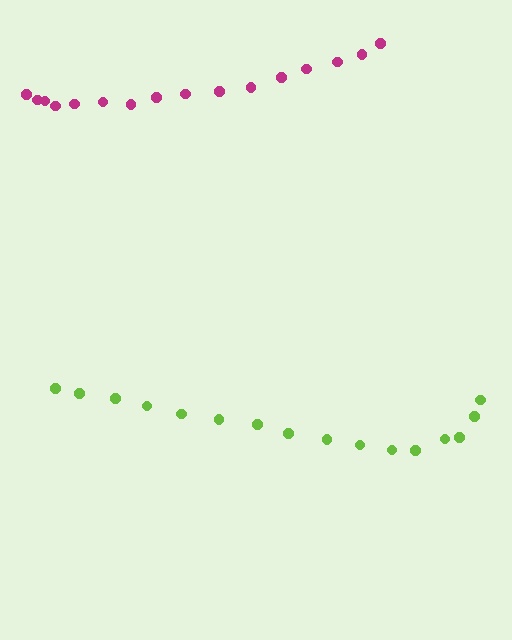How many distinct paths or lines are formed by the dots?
There are 2 distinct paths.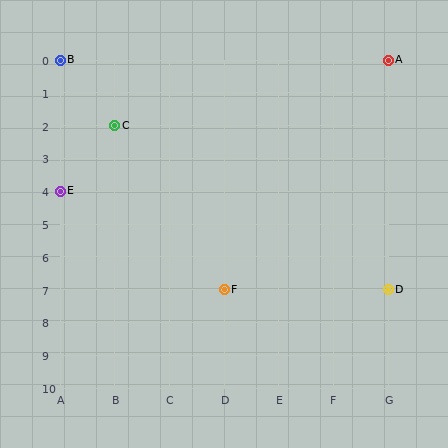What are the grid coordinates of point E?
Point E is at grid coordinates (A, 4).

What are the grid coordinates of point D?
Point D is at grid coordinates (G, 7).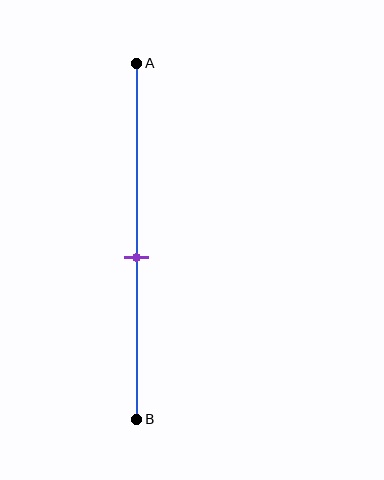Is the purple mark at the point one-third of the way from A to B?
No, the mark is at about 55% from A, not at the 33% one-third point.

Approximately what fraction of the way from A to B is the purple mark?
The purple mark is approximately 55% of the way from A to B.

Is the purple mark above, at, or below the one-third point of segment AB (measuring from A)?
The purple mark is below the one-third point of segment AB.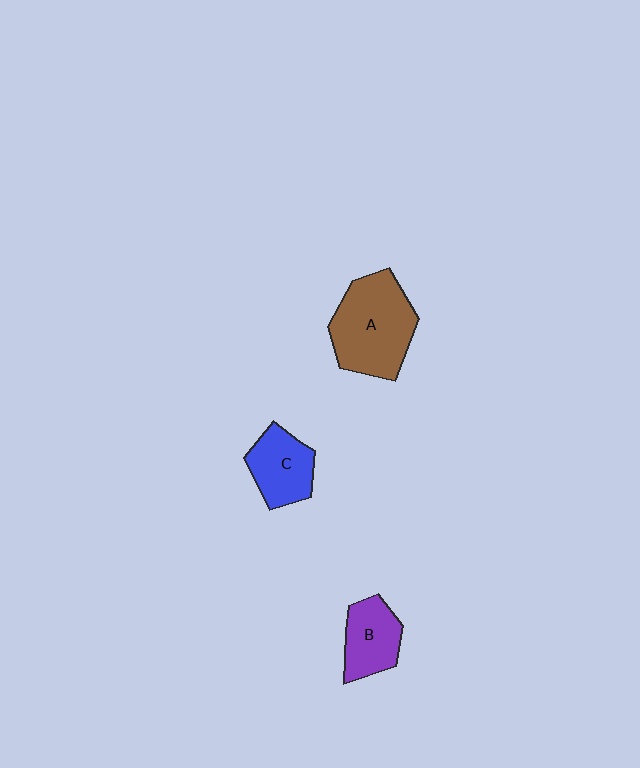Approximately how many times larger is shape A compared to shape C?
Approximately 1.7 times.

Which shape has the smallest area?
Shape B (purple).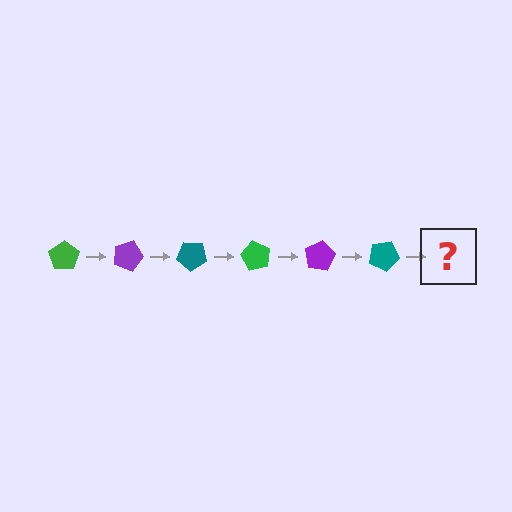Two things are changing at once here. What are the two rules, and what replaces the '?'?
The two rules are that it rotates 20 degrees each step and the color cycles through green, purple, and teal. The '?' should be a green pentagon, rotated 120 degrees from the start.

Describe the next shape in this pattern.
It should be a green pentagon, rotated 120 degrees from the start.